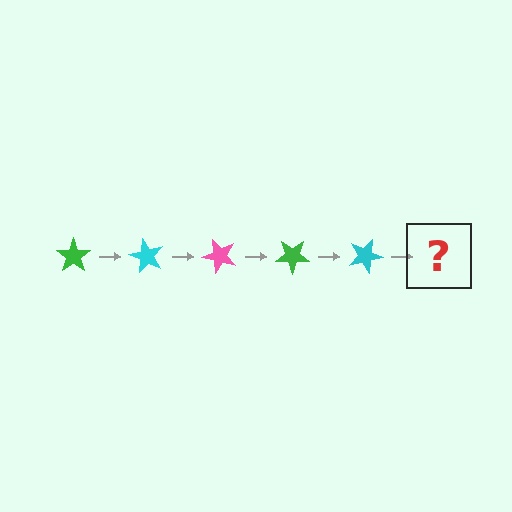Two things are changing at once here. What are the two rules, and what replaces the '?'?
The two rules are that it rotates 60 degrees each step and the color cycles through green, cyan, and pink. The '?' should be a pink star, rotated 300 degrees from the start.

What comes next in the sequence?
The next element should be a pink star, rotated 300 degrees from the start.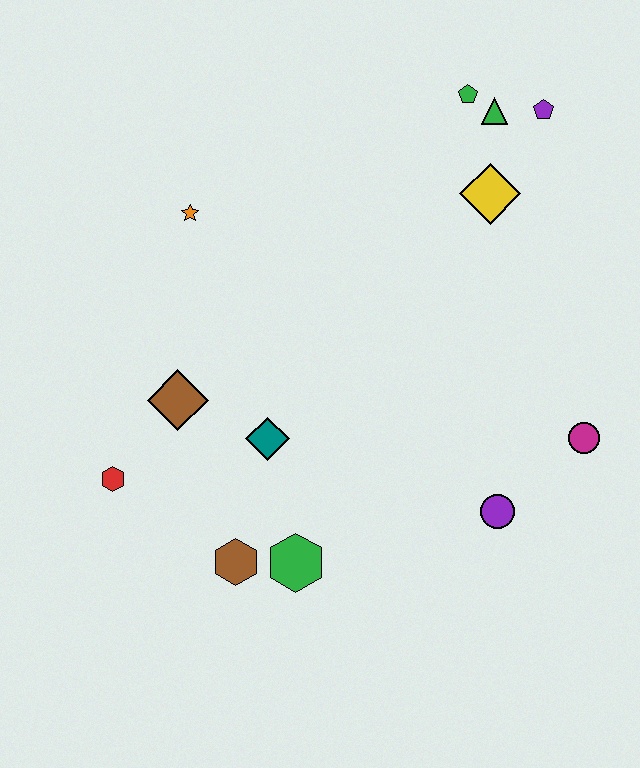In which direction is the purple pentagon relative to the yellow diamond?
The purple pentagon is above the yellow diamond.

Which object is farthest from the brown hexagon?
The purple pentagon is farthest from the brown hexagon.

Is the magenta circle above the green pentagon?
No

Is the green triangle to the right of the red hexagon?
Yes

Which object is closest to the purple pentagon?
The green triangle is closest to the purple pentagon.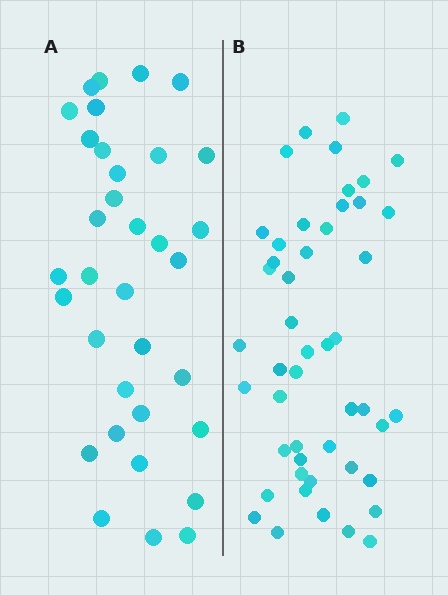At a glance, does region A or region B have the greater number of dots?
Region B (the right region) has more dots.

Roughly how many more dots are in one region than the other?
Region B has approximately 15 more dots than region A.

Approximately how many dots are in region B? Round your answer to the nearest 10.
About 50 dots. (The exact count is 48, which rounds to 50.)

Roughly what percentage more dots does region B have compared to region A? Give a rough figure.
About 40% more.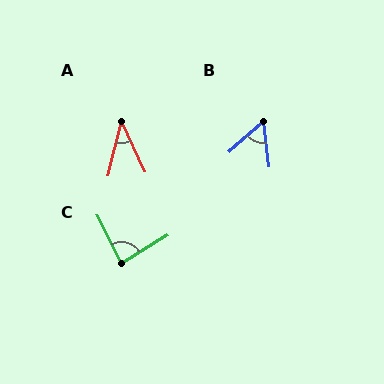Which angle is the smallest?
A, at approximately 39 degrees.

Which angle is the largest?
C, at approximately 85 degrees.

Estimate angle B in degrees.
Approximately 56 degrees.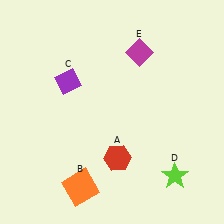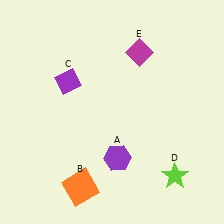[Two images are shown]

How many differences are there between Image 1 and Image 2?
There is 1 difference between the two images.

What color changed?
The hexagon (A) changed from red in Image 1 to purple in Image 2.